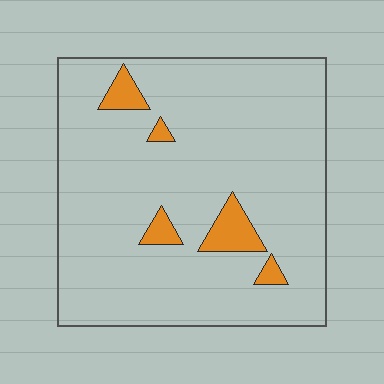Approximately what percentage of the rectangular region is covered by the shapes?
Approximately 5%.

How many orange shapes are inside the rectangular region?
5.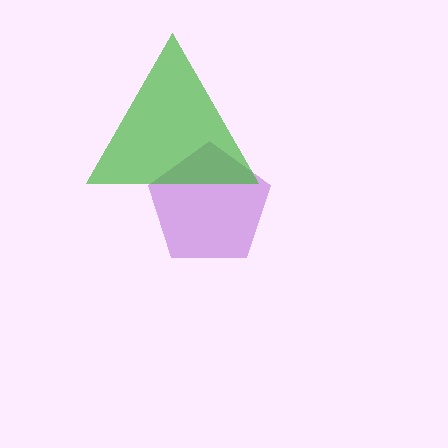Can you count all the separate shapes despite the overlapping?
Yes, there are 2 separate shapes.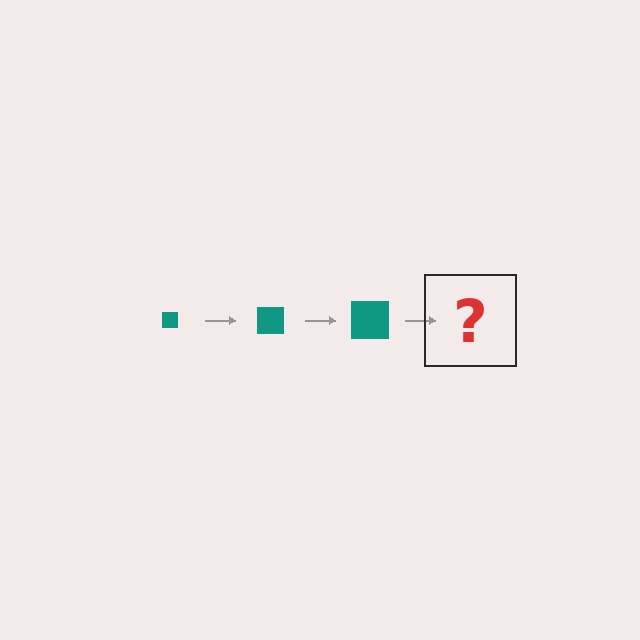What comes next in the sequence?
The next element should be a teal square, larger than the previous one.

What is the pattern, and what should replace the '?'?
The pattern is that the square gets progressively larger each step. The '?' should be a teal square, larger than the previous one.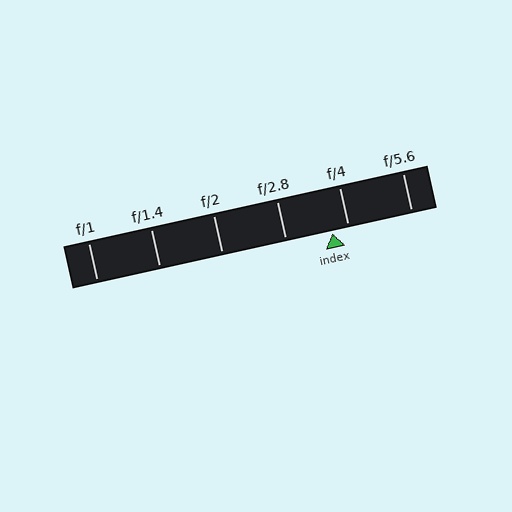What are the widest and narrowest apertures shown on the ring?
The widest aperture shown is f/1 and the narrowest is f/5.6.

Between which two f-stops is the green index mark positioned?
The index mark is between f/2.8 and f/4.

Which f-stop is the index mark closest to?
The index mark is closest to f/4.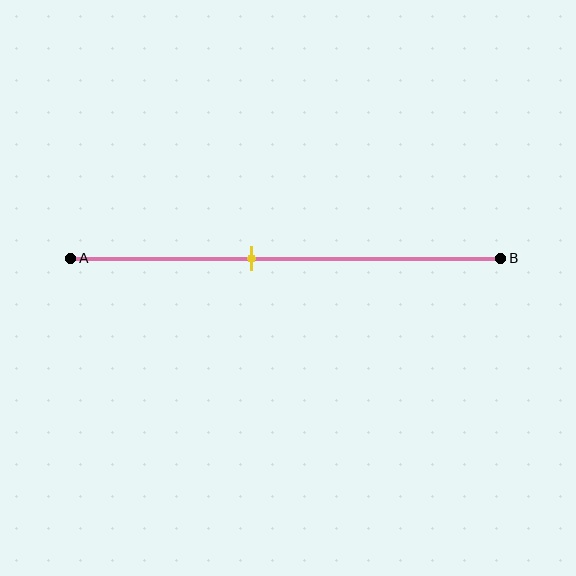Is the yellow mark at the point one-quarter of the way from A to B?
No, the mark is at about 40% from A, not at the 25% one-quarter point.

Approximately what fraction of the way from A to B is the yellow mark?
The yellow mark is approximately 40% of the way from A to B.